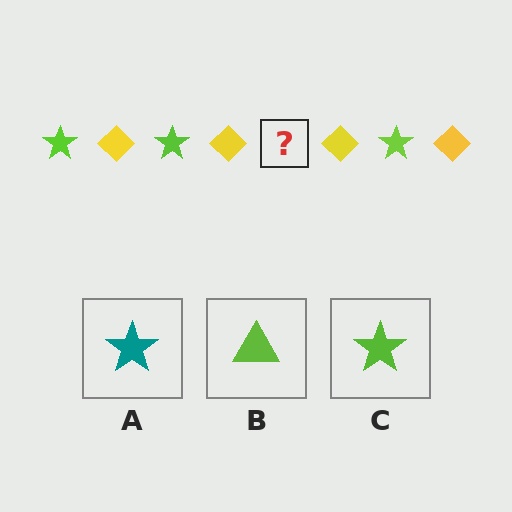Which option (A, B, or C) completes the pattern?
C.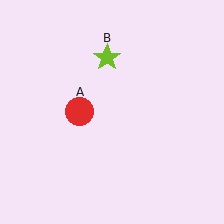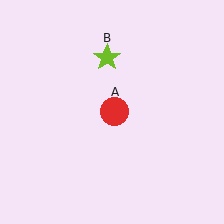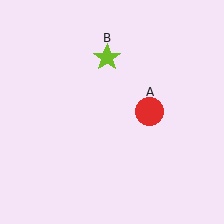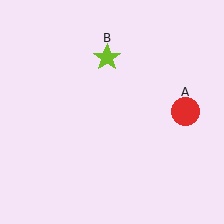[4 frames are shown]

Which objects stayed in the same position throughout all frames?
Lime star (object B) remained stationary.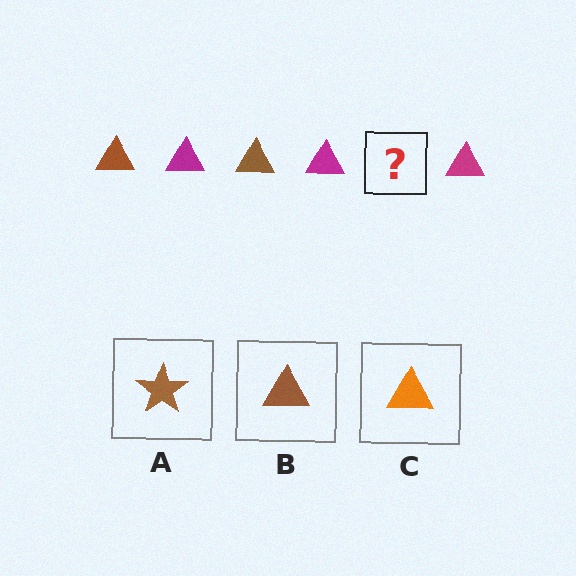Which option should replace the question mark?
Option B.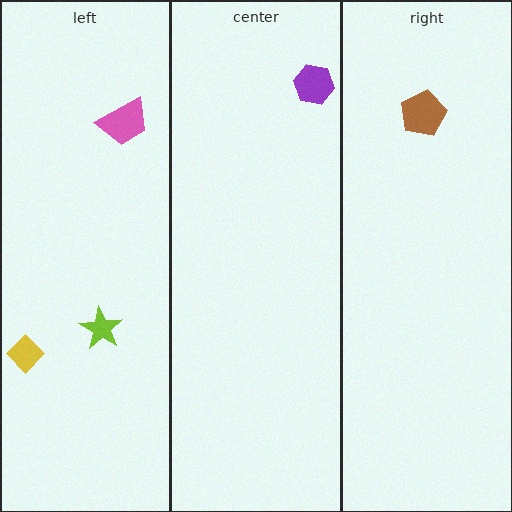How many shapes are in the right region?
1.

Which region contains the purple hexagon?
The center region.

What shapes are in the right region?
The brown pentagon.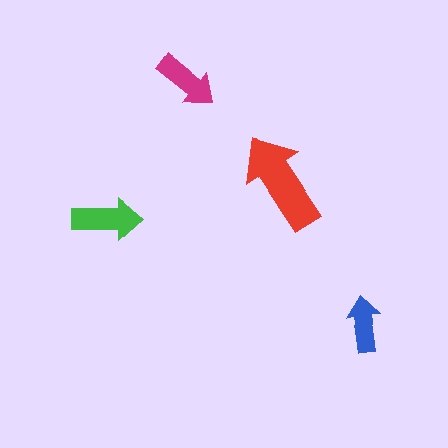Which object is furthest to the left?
The green arrow is leftmost.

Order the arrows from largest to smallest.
the red one, the green one, the magenta one, the blue one.